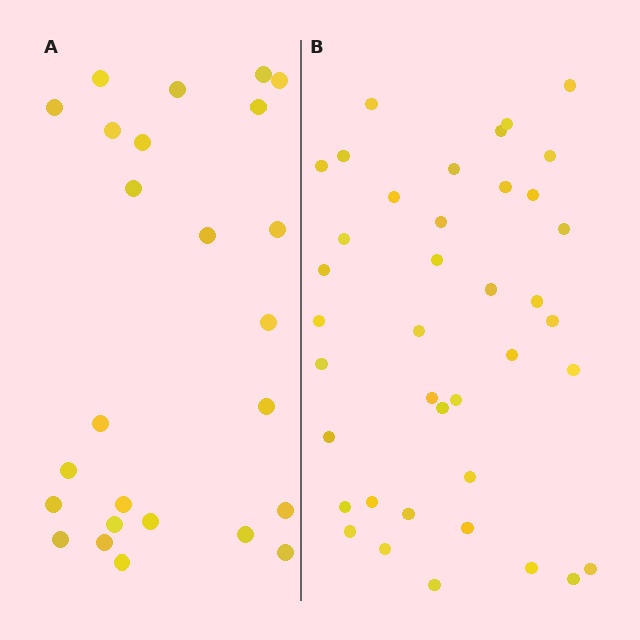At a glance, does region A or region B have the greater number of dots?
Region B (the right region) has more dots.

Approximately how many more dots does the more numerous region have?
Region B has approximately 15 more dots than region A.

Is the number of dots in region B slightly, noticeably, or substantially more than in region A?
Region B has substantially more. The ratio is roughly 1.6 to 1.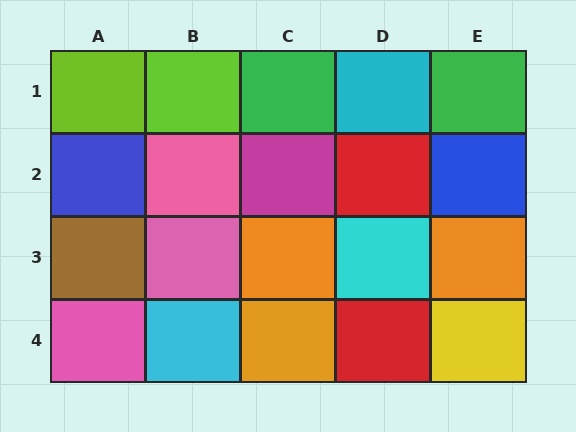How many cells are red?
2 cells are red.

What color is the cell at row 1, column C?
Green.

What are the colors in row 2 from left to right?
Blue, pink, magenta, red, blue.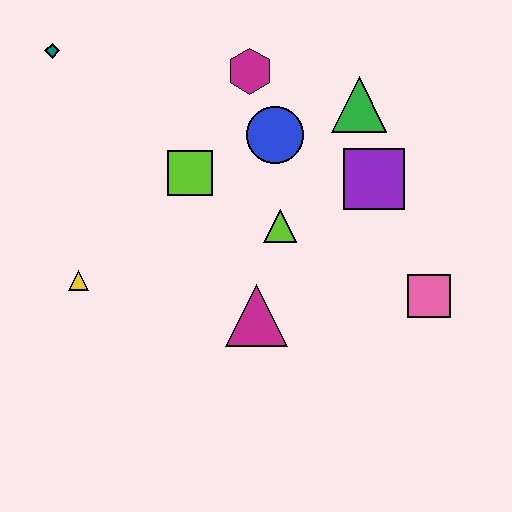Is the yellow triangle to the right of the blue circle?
No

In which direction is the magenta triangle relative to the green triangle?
The magenta triangle is below the green triangle.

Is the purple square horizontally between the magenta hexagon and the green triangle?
No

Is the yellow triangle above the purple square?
No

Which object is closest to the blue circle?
The magenta hexagon is closest to the blue circle.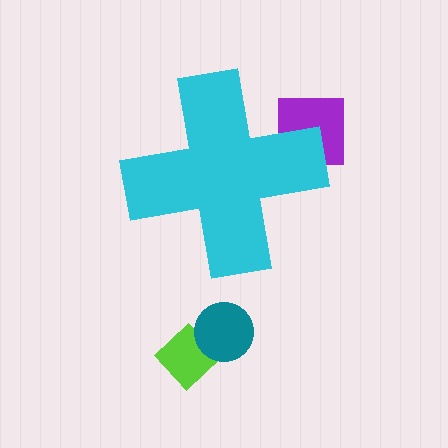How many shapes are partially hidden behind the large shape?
1 shape is partially hidden.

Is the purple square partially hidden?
Yes, the purple square is partially hidden behind the cyan cross.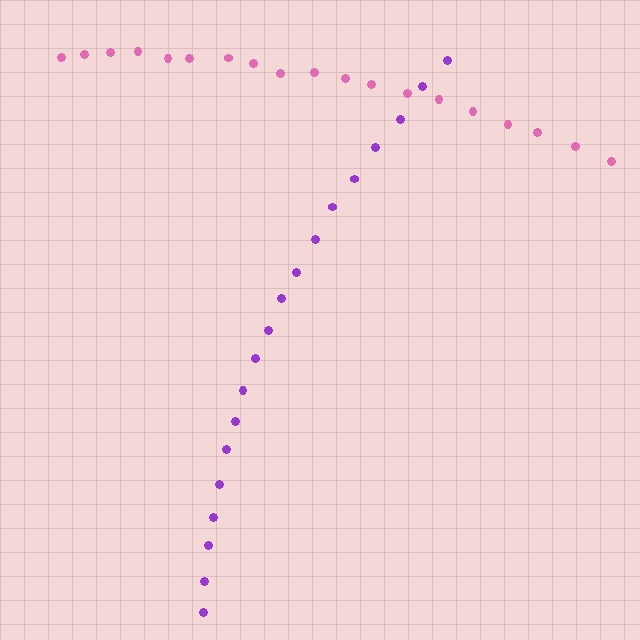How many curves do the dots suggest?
There are 2 distinct paths.